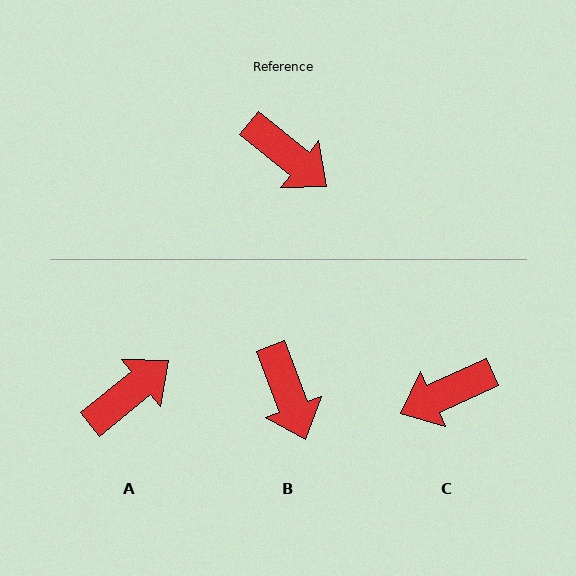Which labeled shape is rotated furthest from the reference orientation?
C, about 116 degrees away.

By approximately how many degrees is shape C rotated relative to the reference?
Approximately 116 degrees clockwise.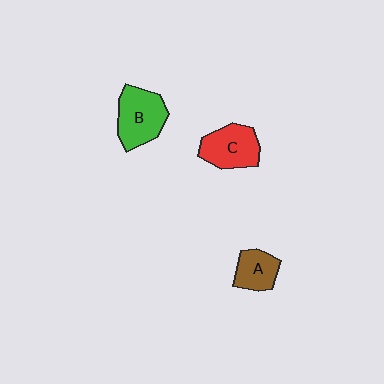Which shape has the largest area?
Shape B (green).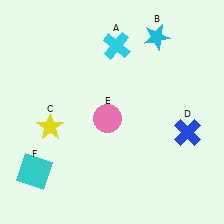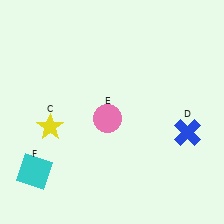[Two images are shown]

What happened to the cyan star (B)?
The cyan star (B) was removed in Image 2. It was in the top-right area of Image 1.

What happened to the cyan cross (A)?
The cyan cross (A) was removed in Image 2. It was in the top-right area of Image 1.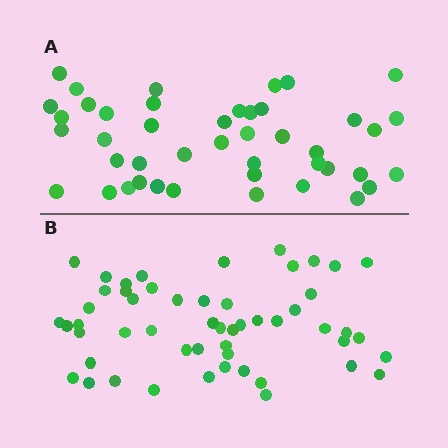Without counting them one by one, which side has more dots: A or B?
Region B (the bottom region) has more dots.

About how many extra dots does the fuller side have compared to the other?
Region B has roughly 8 or so more dots than region A.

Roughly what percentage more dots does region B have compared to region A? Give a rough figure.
About 20% more.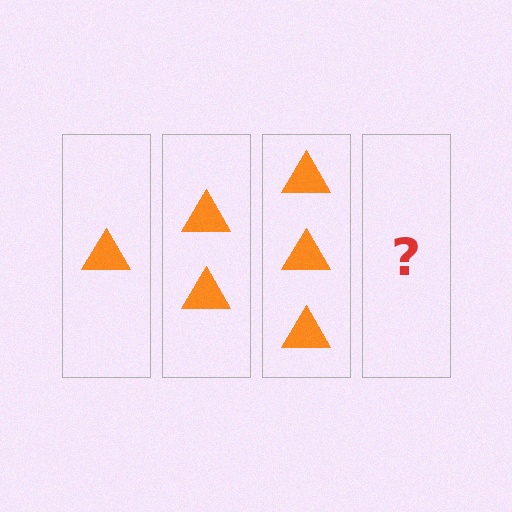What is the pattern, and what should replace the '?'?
The pattern is that each step adds one more triangle. The '?' should be 4 triangles.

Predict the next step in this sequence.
The next step is 4 triangles.